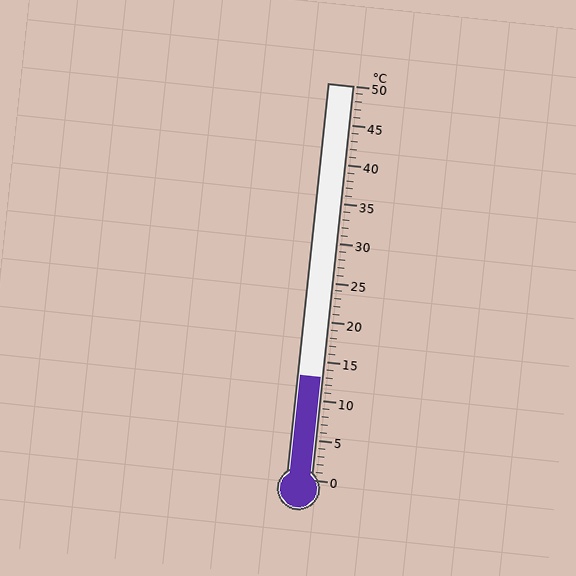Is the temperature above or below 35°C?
The temperature is below 35°C.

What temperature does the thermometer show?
The thermometer shows approximately 13°C.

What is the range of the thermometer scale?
The thermometer scale ranges from 0°C to 50°C.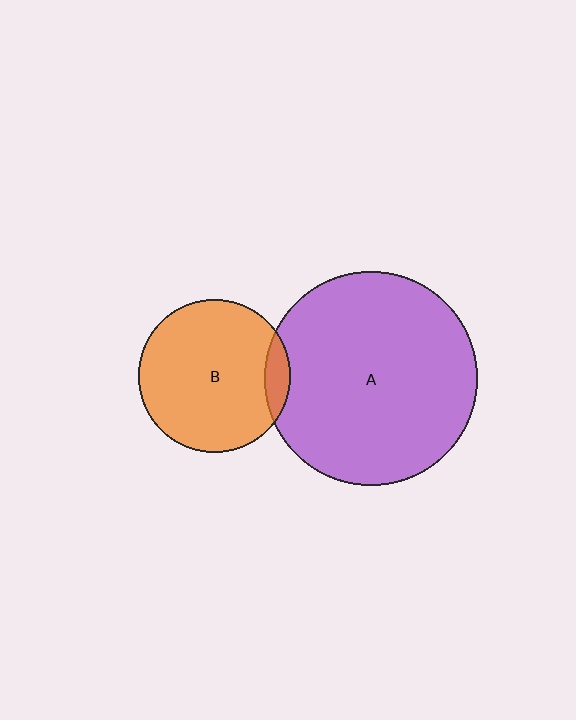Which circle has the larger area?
Circle A (purple).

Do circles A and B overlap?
Yes.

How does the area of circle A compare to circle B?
Approximately 2.0 times.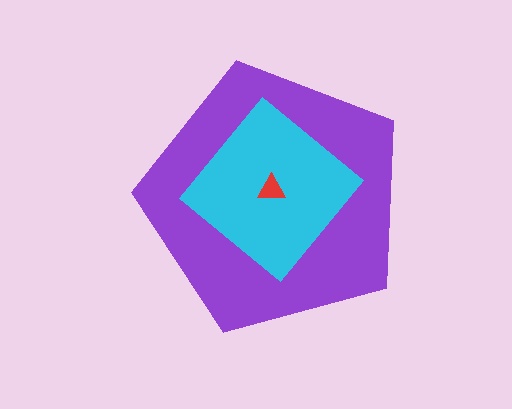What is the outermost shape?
The purple pentagon.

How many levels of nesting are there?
3.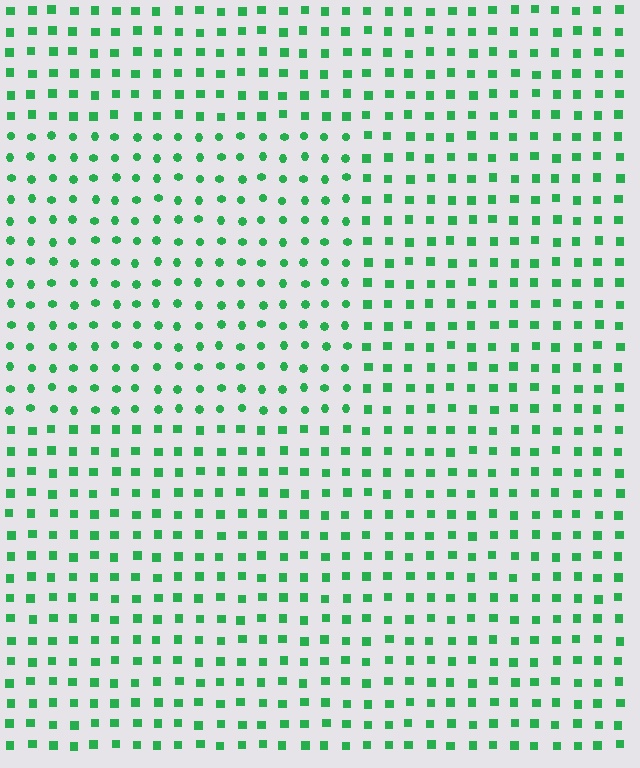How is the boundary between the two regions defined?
The boundary is defined by a change in element shape: circles inside vs. squares outside. All elements share the same color and spacing.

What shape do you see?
I see a rectangle.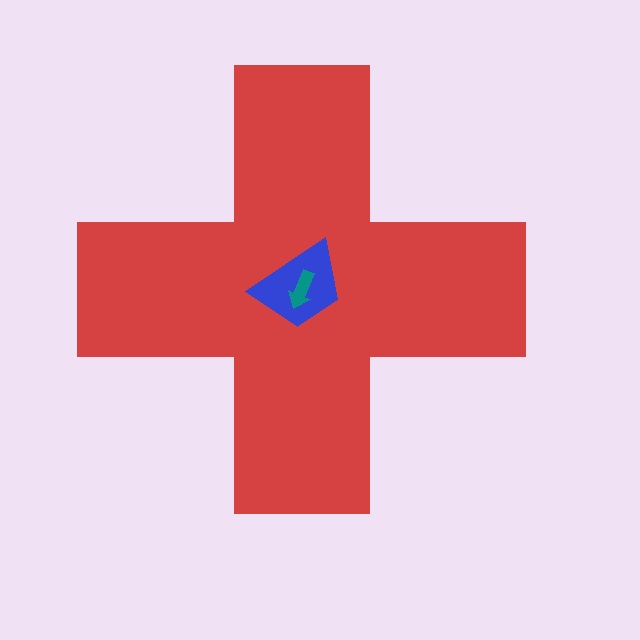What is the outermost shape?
The red cross.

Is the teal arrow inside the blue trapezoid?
Yes.